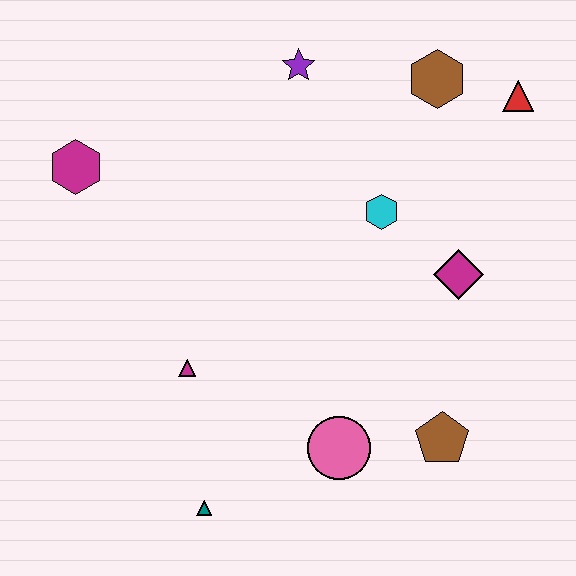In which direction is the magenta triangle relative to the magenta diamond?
The magenta triangle is to the left of the magenta diamond.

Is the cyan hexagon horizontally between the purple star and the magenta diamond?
Yes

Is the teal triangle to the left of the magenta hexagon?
No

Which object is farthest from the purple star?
The teal triangle is farthest from the purple star.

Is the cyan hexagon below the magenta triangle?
No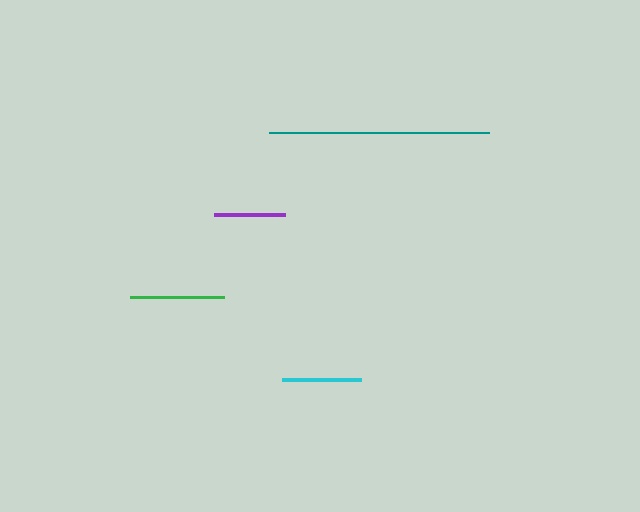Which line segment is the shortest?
The purple line is the shortest at approximately 71 pixels.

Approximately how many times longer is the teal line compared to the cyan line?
The teal line is approximately 2.8 times the length of the cyan line.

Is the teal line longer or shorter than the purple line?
The teal line is longer than the purple line.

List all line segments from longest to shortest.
From longest to shortest: teal, green, cyan, purple.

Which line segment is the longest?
The teal line is the longest at approximately 220 pixels.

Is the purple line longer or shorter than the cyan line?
The cyan line is longer than the purple line.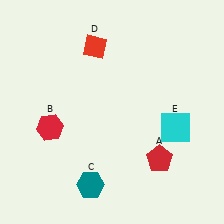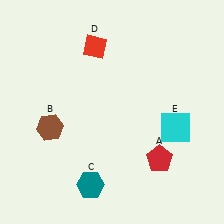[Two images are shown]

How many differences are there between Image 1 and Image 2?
There is 1 difference between the two images.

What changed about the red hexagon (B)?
In Image 1, B is red. In Image 2, it changed to brown.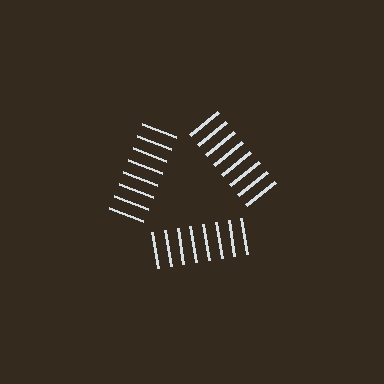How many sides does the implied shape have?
3 sides — the line-ends trace a triangle.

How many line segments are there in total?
24 — 8 along each of the 3 edges.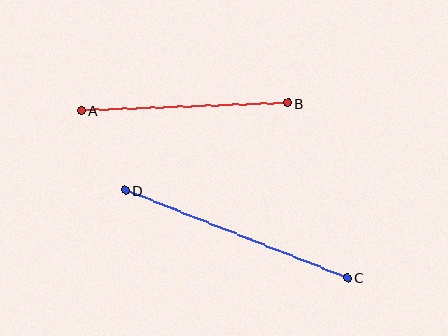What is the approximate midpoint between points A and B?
The midpoint is at approximately (184, 107) pixels.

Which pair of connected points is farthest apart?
Points C and D are farthest apart.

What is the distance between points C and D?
The distance is approximately 238 pixels.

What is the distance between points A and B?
The distance is approximately 207 pixels.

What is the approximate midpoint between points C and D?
The midpoint is at approximately (236, 234) pixels.